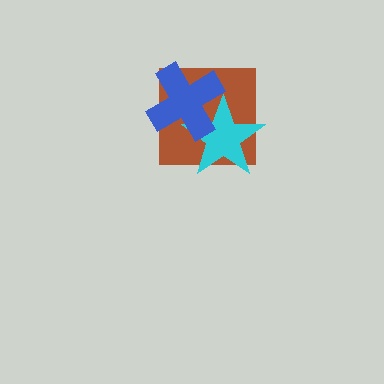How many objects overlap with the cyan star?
2 objects overlap with the cyan star.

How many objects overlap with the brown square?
2 objects overlap with the brown square.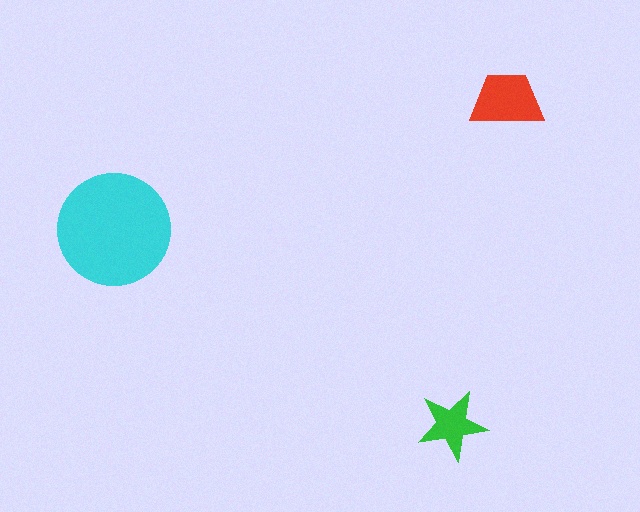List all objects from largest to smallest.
The cyan circle, the red trapezoid, the green star.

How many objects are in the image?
There are 3 objects in the image.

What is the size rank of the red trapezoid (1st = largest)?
2nd.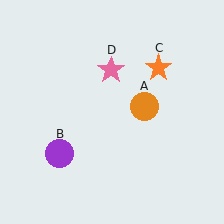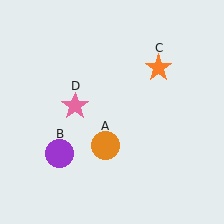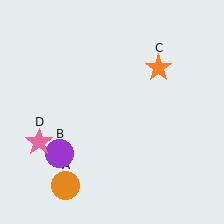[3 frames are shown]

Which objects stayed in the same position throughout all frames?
Purple circle (object B) and orange star (object C) remained stationary.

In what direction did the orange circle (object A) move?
The orange circle (object A) moved down and to the left.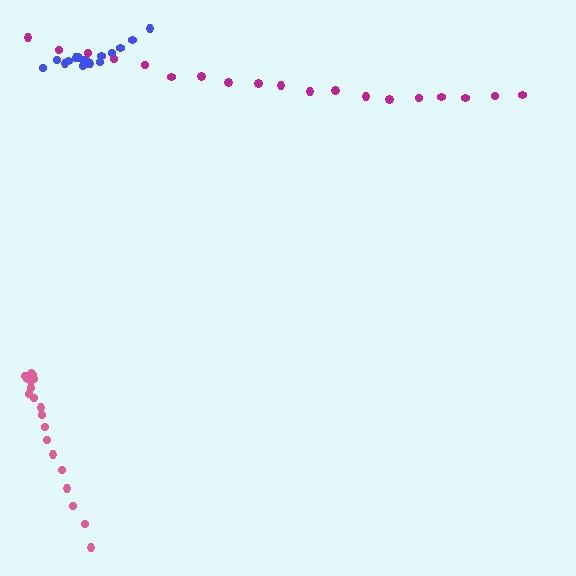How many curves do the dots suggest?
There are 3 distinct paths.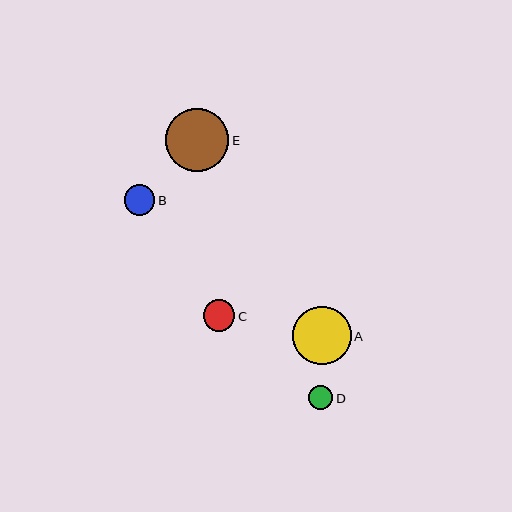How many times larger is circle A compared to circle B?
Circle A is approximately 1.9 times the size of circle B.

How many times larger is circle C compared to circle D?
Circle C is approximately 1.3 times the size of circle D.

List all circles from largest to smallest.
From largest to smallest: E, A, C, B, D.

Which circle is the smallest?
Circle D is the smallest with a size of approximately 24 pixels.